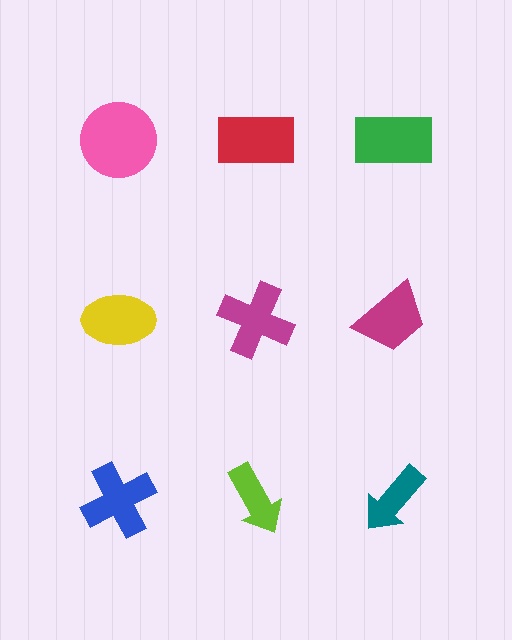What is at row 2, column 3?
A magenta trapezoid.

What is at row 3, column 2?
A lime arrow.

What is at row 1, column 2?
A red rectangle.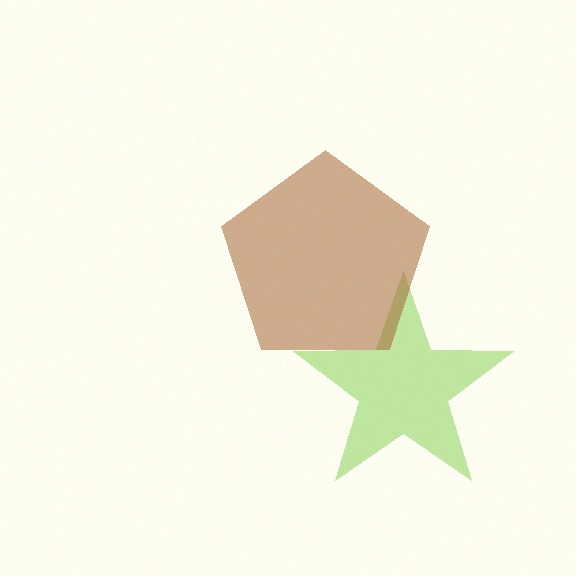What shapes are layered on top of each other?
The layered shapes are: a lime star, a brown pentagon.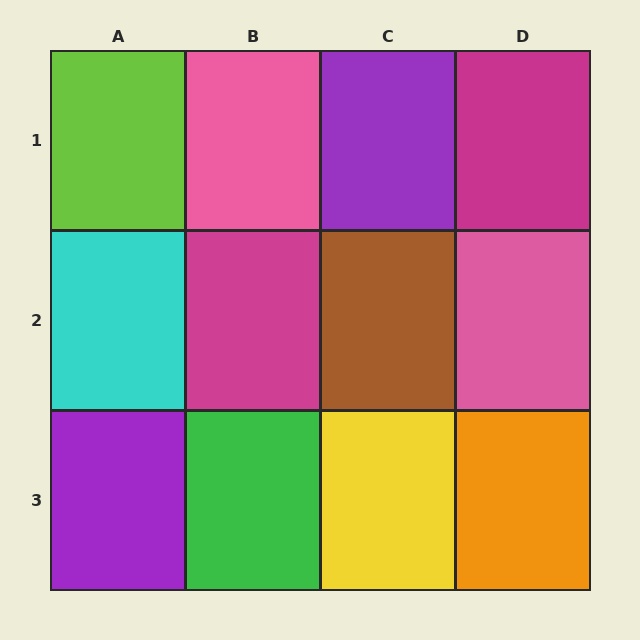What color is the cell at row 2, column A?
Cyan.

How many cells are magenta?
2 cells are magenta.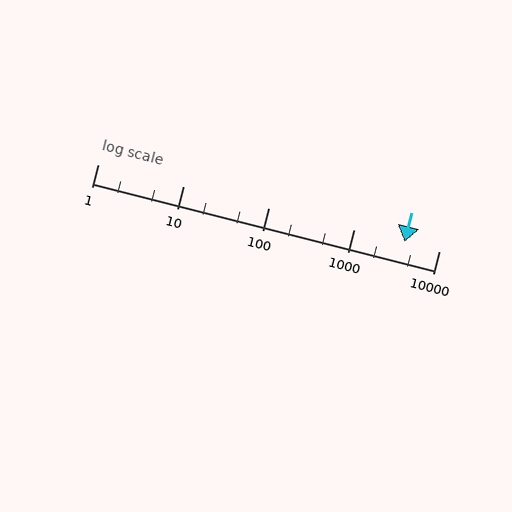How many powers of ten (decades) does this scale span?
The scale spans 4 decades, from 1 to 10000.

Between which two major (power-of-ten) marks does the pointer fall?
The pointer is between 1000 and 10000.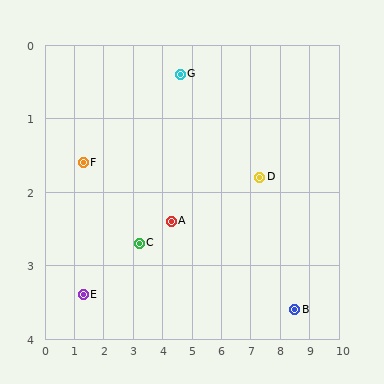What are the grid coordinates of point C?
Point C is at approximately (3.2, 2.7).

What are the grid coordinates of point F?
Point F is at approximately (1.3, 1.6).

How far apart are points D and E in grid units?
Points D and E are about 6.2 grid units apart.